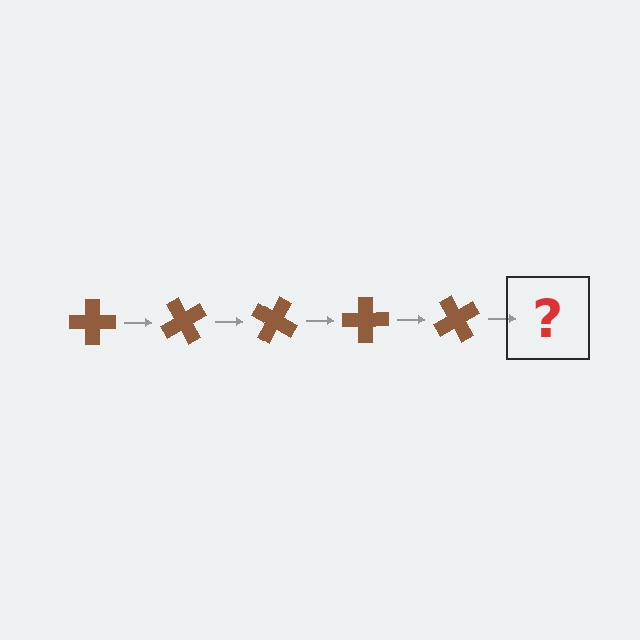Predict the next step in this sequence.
The next step is a brown cross rotated 300 degrees.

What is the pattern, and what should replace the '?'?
The pattern is that the cross rotates 60 degrees each step. The '?' should be a brown cross rotated 300 degrees.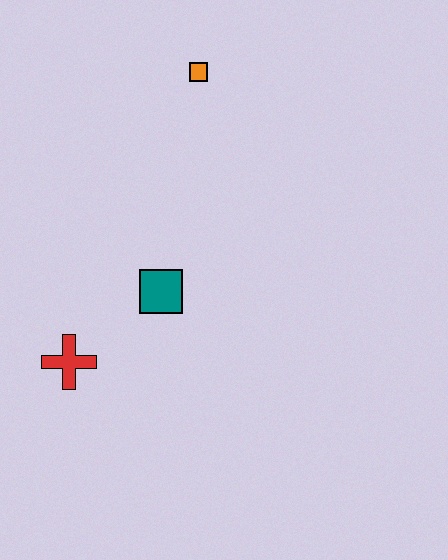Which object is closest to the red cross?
The teal square is closest to the red cross.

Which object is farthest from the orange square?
The red cross is farthest from the orange square.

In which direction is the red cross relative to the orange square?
The red cross is below the orange square.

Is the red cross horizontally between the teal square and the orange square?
No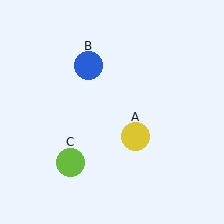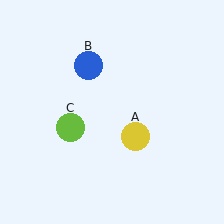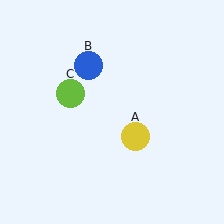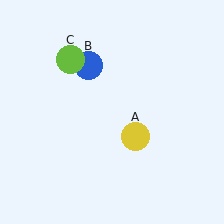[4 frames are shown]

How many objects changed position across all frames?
1 object changed position: lime circle (object C).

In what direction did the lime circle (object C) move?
The lime circle (object C) moved up.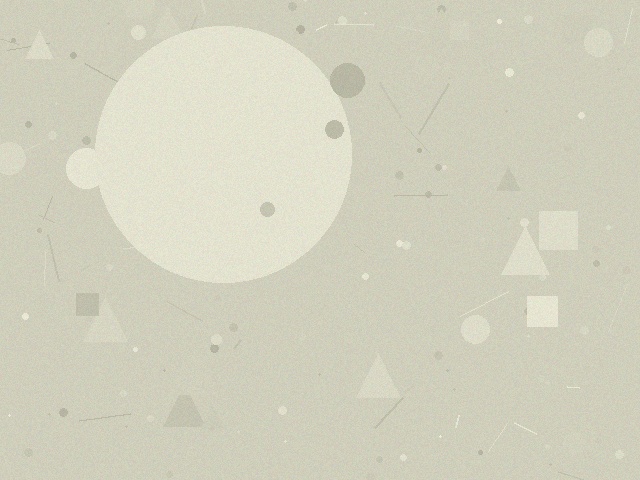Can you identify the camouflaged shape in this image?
The camouflaged shape is a circle.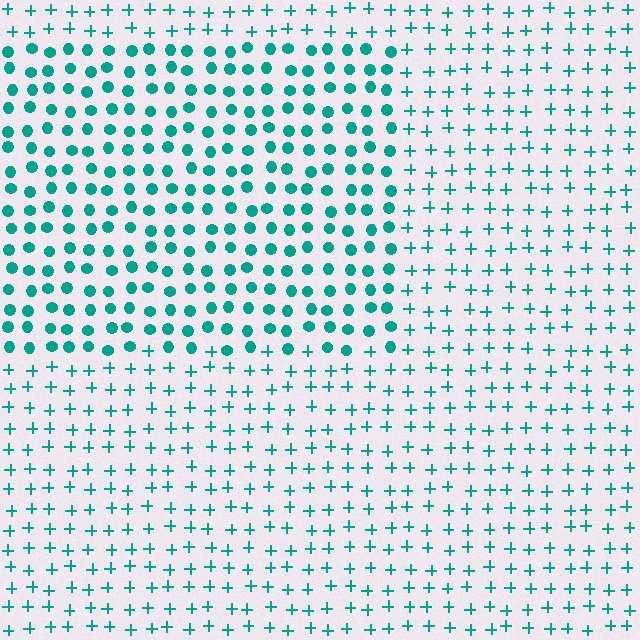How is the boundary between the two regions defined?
The boundary is defined by a change in element shape: circles inside vs. plus signs outside. All elements share the same color and spacing.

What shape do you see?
I see a rectangle.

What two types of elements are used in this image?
The image uses circles inside the rectangle region and plus signs outside it.